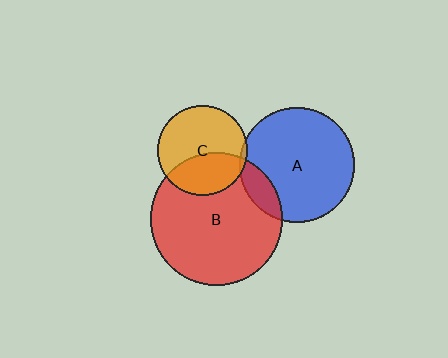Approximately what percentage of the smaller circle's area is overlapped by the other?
Approximately 35%.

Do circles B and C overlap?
Yes.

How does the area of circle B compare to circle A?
Approximately 1.3 times.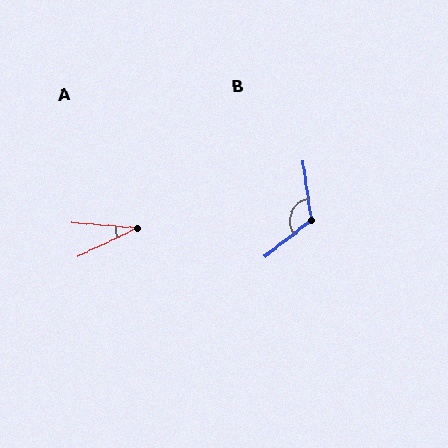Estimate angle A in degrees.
Approximately 30 degrees.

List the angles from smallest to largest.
A (30°), B (121°).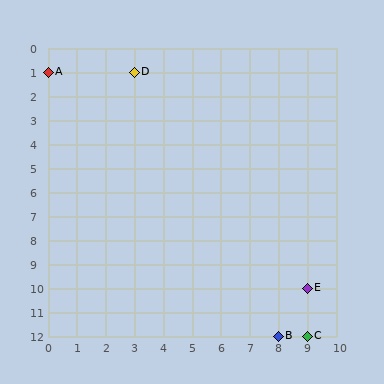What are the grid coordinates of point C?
Point C is at grid coordinates (9, 12).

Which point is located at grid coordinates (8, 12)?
Point B is at (8, 12).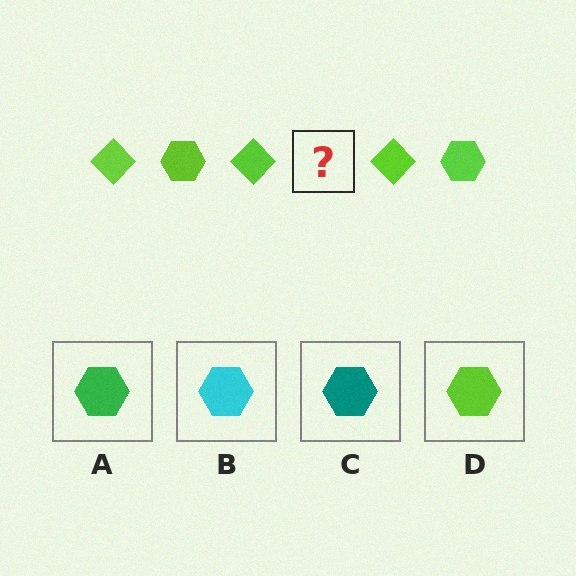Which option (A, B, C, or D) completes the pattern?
D.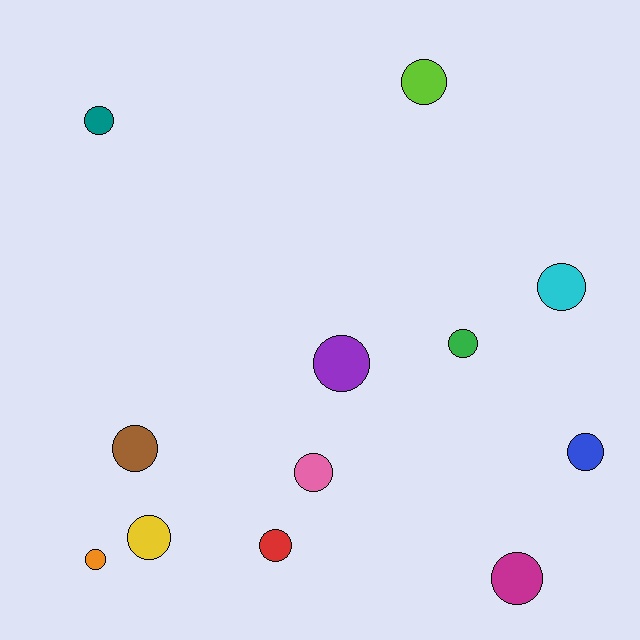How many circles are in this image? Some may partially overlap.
There are 12 circles.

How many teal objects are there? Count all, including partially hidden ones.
There is 1 teal object.